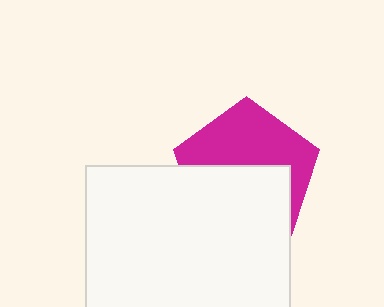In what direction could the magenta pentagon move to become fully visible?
The magenta pentagon could move up. That would shift it out from behind the white square entirely.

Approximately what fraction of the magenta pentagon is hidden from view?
Roughly 50% of the magenta pentagon is hidden behind the white square.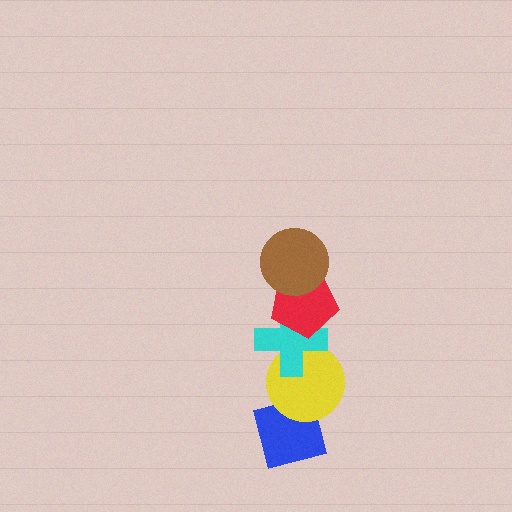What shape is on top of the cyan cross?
The red pentagon is on top of the cyan cross.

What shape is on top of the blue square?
The yellow circle is on top of the blue square.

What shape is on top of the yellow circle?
The cyan cross is on top of the yellow circle.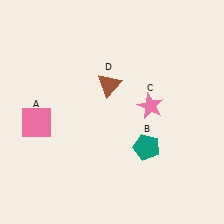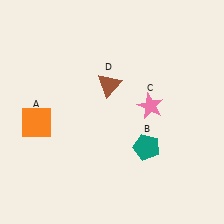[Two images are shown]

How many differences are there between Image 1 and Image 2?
There is 1 difference between the two images.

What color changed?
The square (A) changed from pink in Image 1 to orange in Image 2.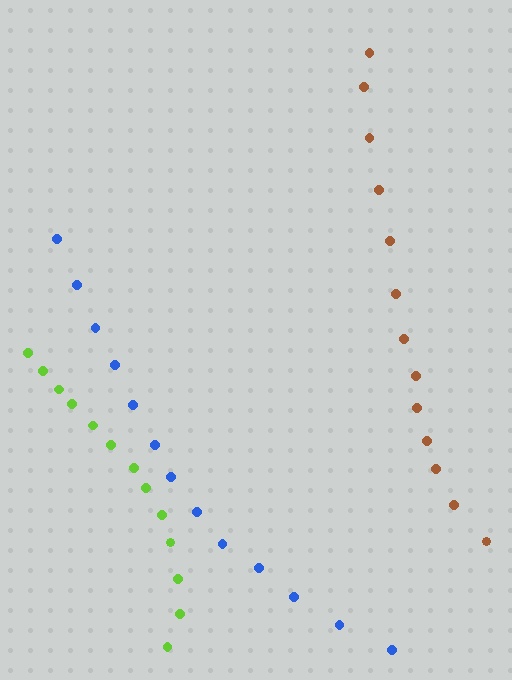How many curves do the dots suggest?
There are 3 distinct paths.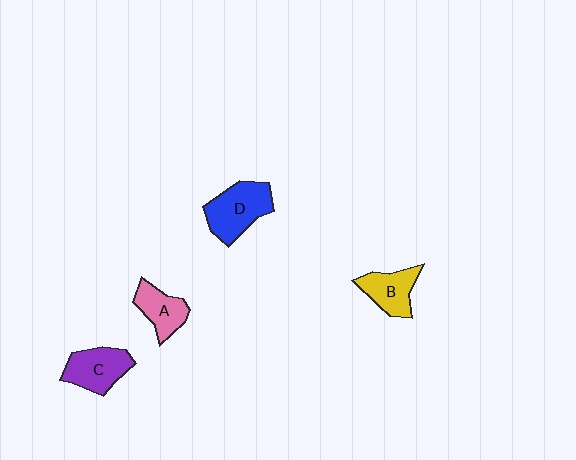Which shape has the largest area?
Shape D (blue).